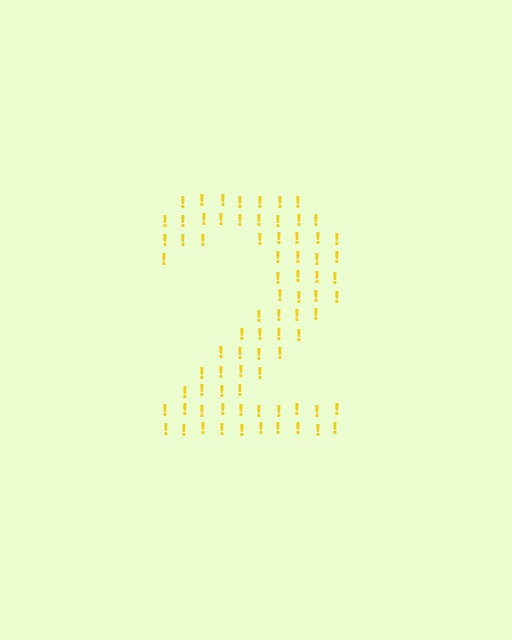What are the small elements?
The small elements are exclamation marks.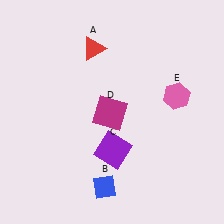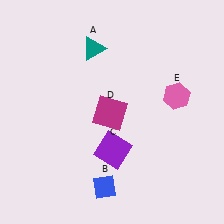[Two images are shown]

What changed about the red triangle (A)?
In Image 1, A is red. In Image 2, it changed to teal.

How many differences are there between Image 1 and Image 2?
There is 1 difference between the two images.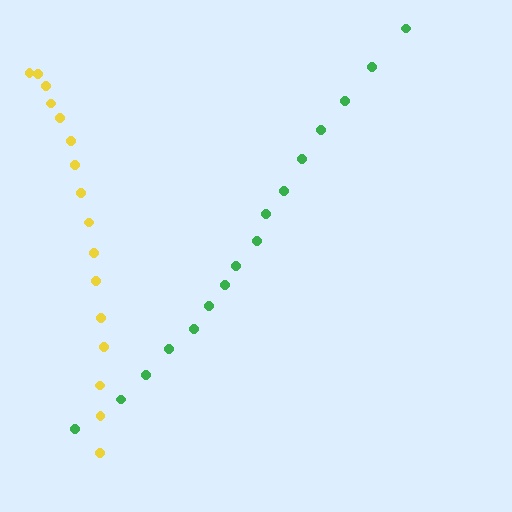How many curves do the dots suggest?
There are 2 distinct paths.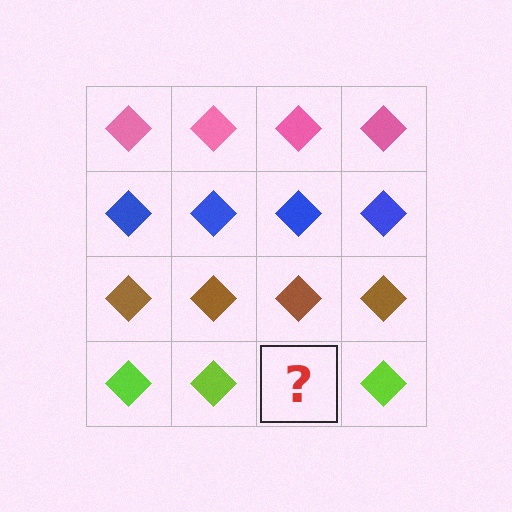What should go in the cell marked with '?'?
The missing cell should contain a lime diamond.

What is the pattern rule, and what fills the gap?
The rule is that each row has a consistent color. The gap should be filled with a lime diamond.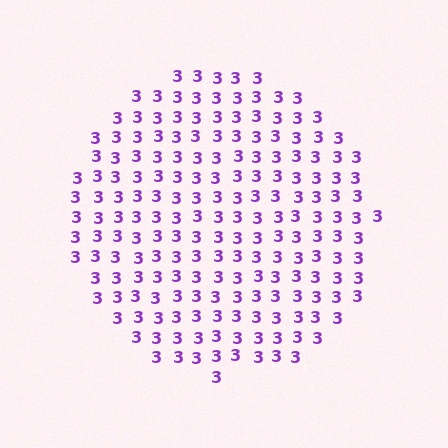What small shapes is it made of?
It is made of small digit 3's.